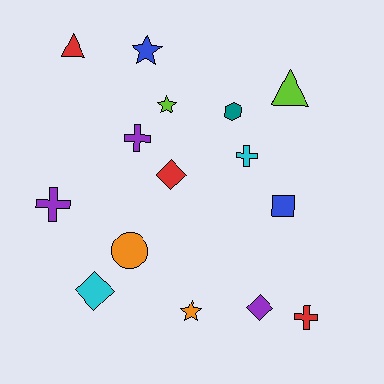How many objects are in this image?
There are 15 objects.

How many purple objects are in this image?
There are 3 purple objects.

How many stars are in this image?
There are 3 stars.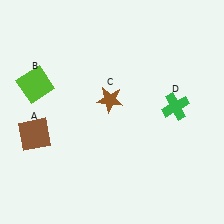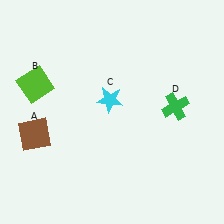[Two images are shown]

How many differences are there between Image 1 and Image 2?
There is 1 difference between the two images.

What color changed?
The star (C) changed from brown in Image 1 to cyan in Image 2.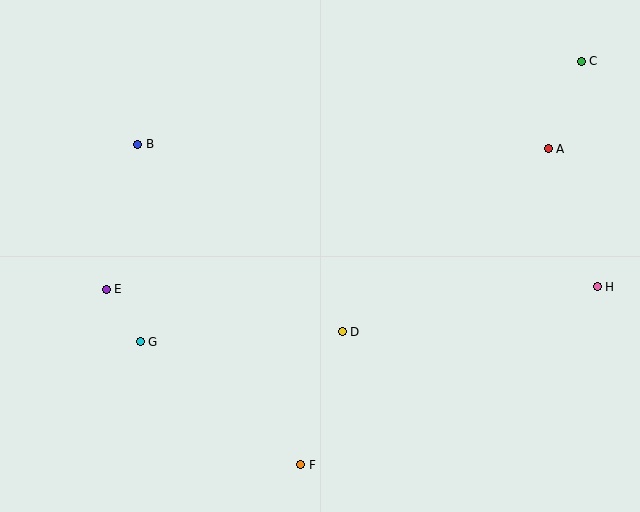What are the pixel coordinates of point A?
Point A is at (548, 149).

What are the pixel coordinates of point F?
Point F is at (301, 465).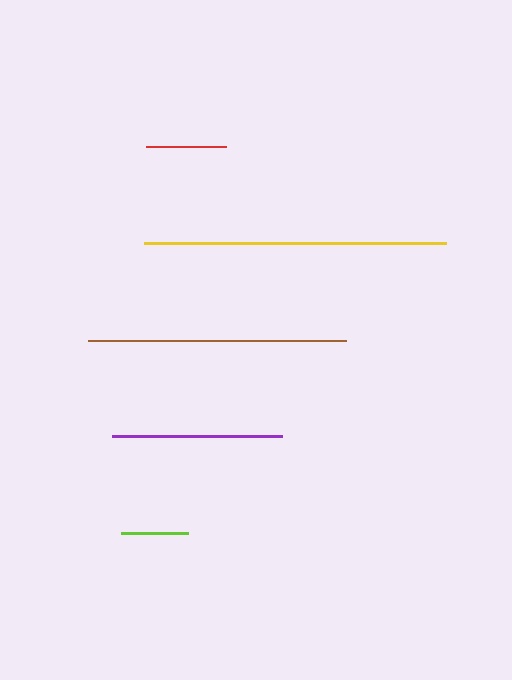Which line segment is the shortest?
The lime line is the shortest at approximately 68 pixels.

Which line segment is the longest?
The yellow line is the longest at approximately 301 pixels.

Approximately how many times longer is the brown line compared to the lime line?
The brown line is approximately 3.8 times the length of the lime line.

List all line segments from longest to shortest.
From longest to shortest: yellow, brown, purple, red, lime.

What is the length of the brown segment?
The brown segment is approximately 259 pixels long.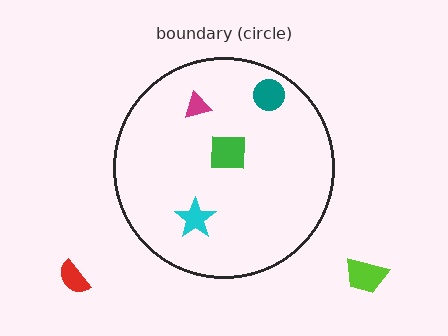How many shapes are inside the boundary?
4 inside, 2 outside.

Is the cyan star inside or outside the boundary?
Inside.